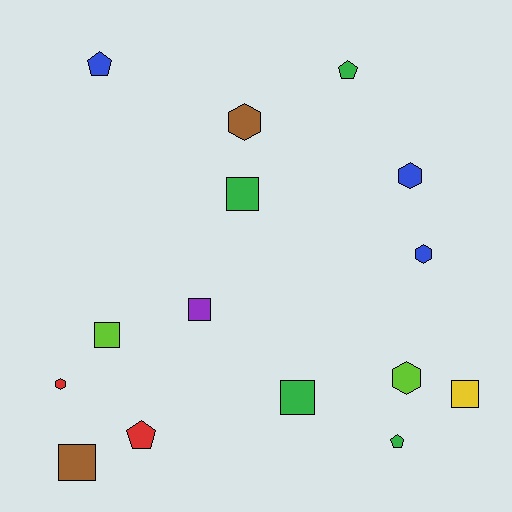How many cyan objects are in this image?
There are no cyan objects.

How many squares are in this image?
There are 6 squares.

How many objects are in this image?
There are 15 objects.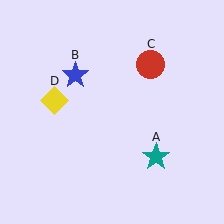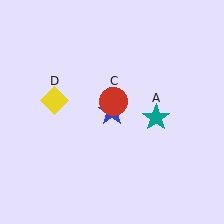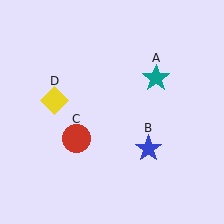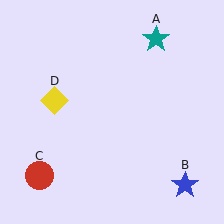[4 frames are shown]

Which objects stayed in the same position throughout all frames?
Yellow diamond (object D) remained stationary.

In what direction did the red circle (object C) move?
The red circle (object C) moved down and to the left.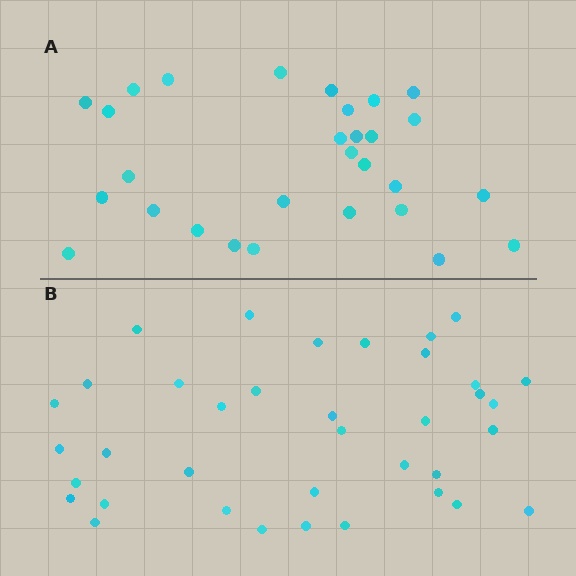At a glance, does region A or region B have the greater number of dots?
Region B (the bottom region) has more dots.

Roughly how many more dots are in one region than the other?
Region B has roughly 8 or so more dots than region A.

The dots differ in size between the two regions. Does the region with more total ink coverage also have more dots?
No. Region A has more total ink coverage because its dots are larger, but region B actually contains more individual dots. Total area can be misleading — the number of items is what matters here.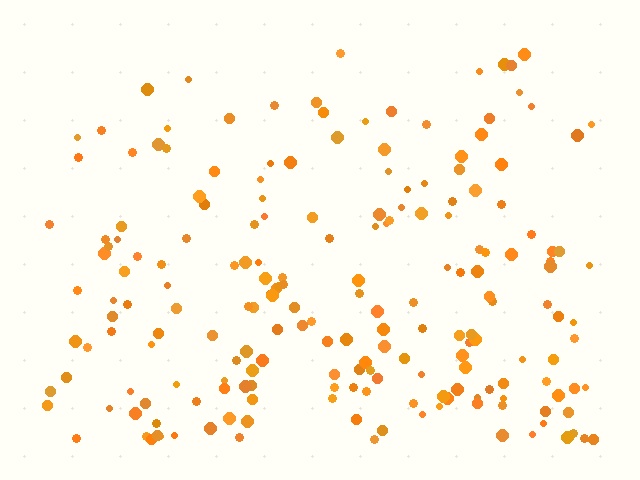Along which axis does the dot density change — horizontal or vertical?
Vertical.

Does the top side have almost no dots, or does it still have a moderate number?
Still a moderate number, just noticeably fewer than the bottom.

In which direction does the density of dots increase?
From top to bottom, with the bottom side densest.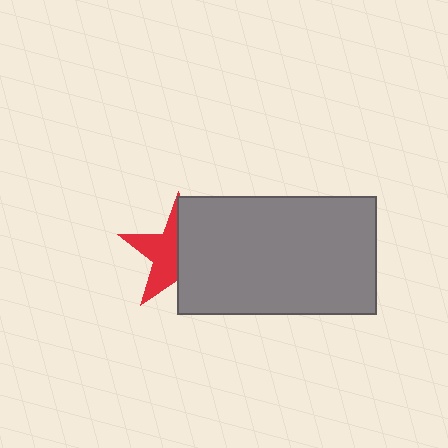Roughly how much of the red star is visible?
About half of it is visible (roughly 49%).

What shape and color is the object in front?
The object in front is a gray rectangle.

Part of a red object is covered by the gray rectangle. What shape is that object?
It is a star.